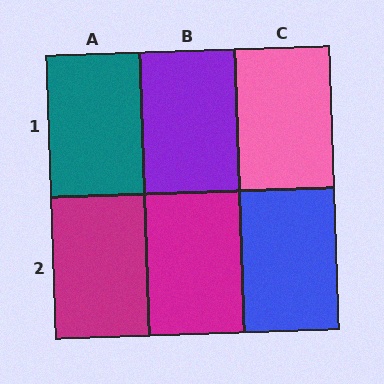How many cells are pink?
1 cell is pink.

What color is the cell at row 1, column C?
Pink.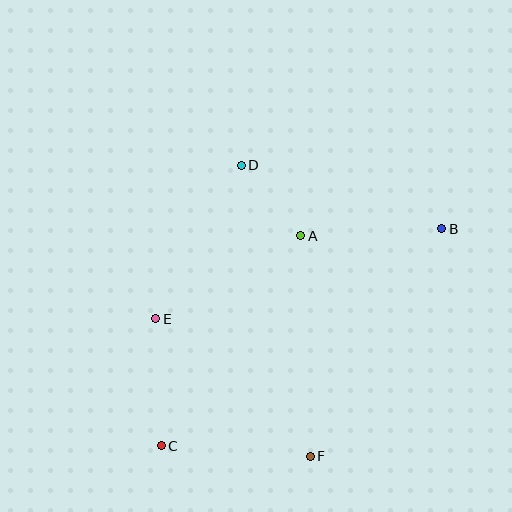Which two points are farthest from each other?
Points B and C are farthest from each other.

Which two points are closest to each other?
Points A and D are closest to each other.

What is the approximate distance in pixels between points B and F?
The distance between B and F is approximately 263 pixels.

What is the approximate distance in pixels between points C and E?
The distance between C and E is approximately 127 pixels.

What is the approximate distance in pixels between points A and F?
The distance between A and F is approximately 221 pixels.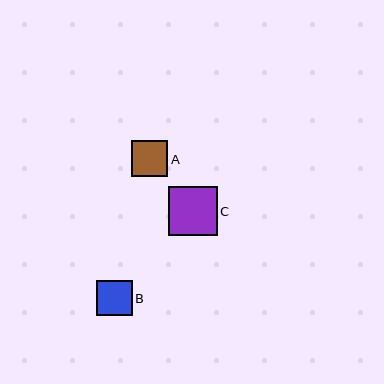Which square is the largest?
Square C is the largest with a size of approximately 49 pixels.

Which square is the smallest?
Square B is the smallest with a size of approximately 35 pixels.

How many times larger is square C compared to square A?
Square C is approximately 1.4 times the size of square A.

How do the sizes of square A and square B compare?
Square A and square B are approximately the same size.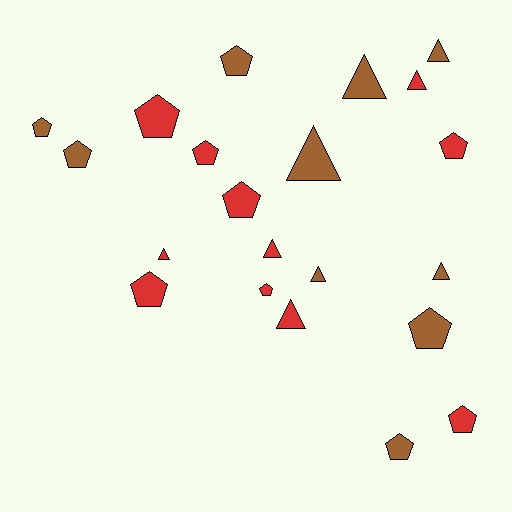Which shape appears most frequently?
Pentagon, with 12 objects.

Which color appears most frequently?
Red, with 11 objects.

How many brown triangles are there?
There are 5 brown triangles.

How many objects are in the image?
There are 21 objects.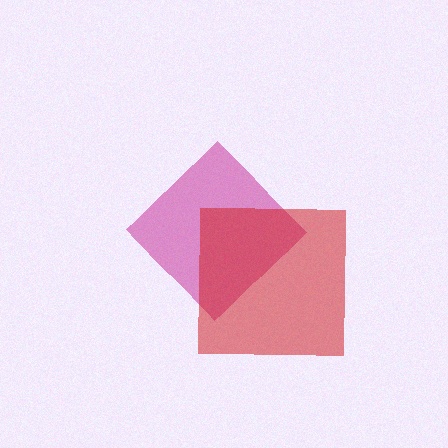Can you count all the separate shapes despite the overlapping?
Yes, there are 2 separate shapes.